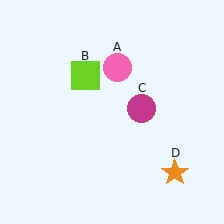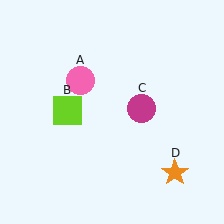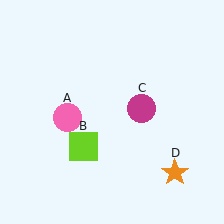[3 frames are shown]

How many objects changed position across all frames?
2 objects changed position: pink circle (object A), lime square (object B).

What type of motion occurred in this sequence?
The pink circle (object A), lime square (object B) rotated counterclockwise around the center of the scene.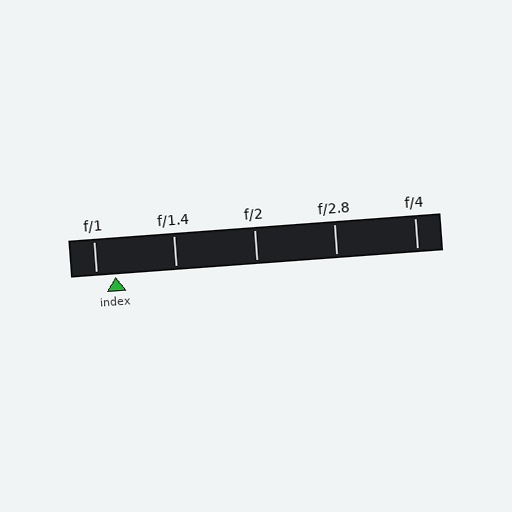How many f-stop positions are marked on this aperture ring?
There are 5 f-stop positions marked.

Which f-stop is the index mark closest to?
The index mark is closest to f/1.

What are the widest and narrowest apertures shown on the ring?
The widest aperture shown is f/1 and the narrowest is f/4.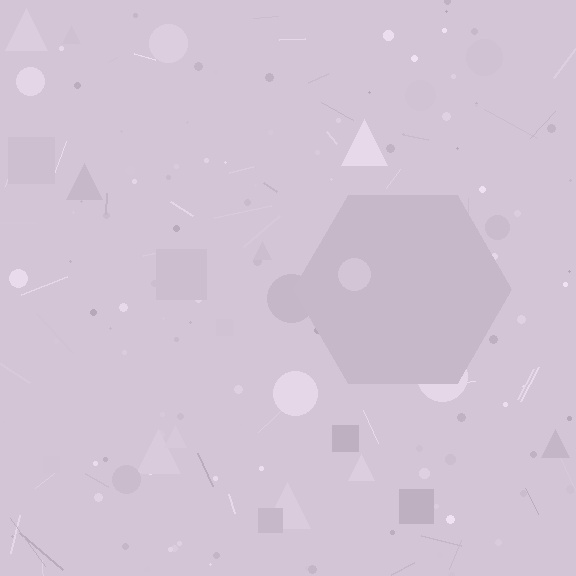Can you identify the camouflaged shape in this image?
The camouflaged shape is a hexagon.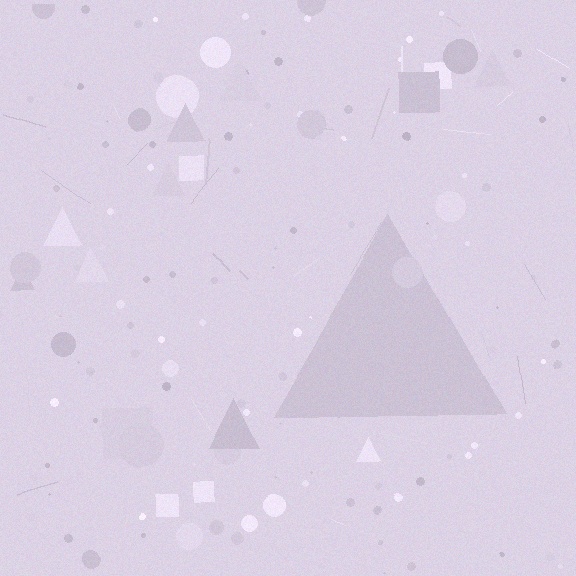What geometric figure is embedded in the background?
A triangle is embedded in the background.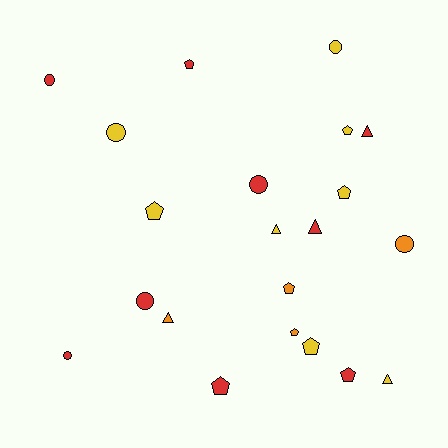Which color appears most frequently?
Red, with 9 objects.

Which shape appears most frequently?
Pentagon, with 9 objects.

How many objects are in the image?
There are 21 objects.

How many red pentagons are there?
There are 3 red pentagons.